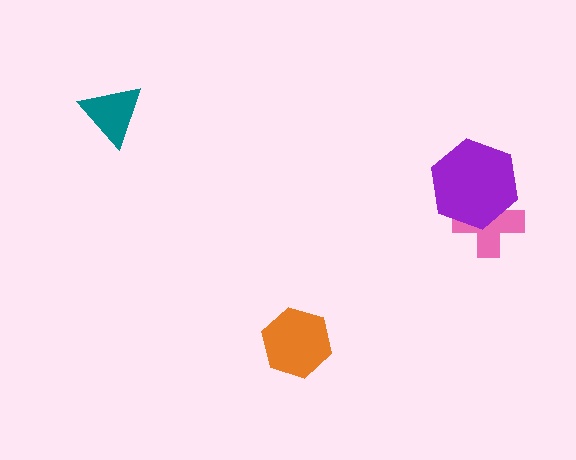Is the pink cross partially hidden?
Yes, it is partially covered by another shape.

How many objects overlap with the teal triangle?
0 objects overlap with the teal triangle.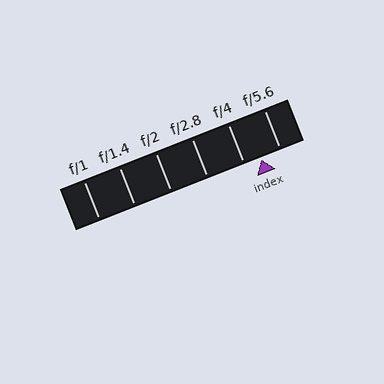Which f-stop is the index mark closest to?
The index mark is closest to f/4.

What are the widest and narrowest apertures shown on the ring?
The widest aperture shown is f/1 and the narrowest is f/5.6.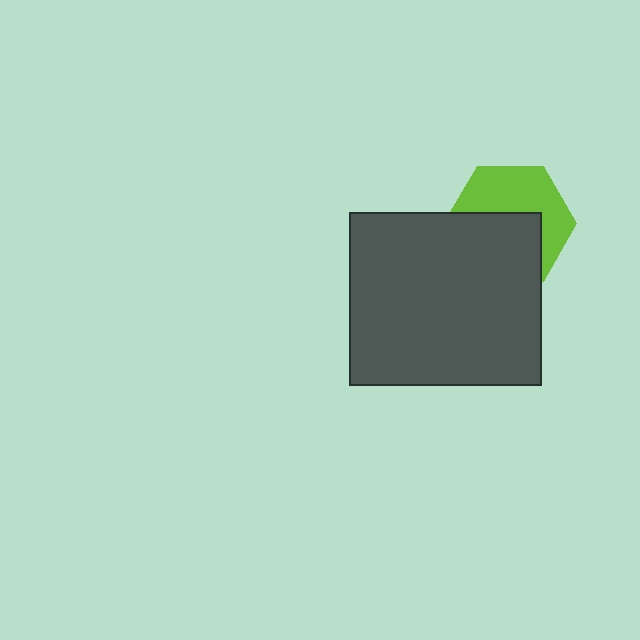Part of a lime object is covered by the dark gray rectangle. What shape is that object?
It is a hexagon.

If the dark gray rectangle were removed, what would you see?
You would see the complete lime hexagon.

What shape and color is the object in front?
The object in front is a dark gray rectangle.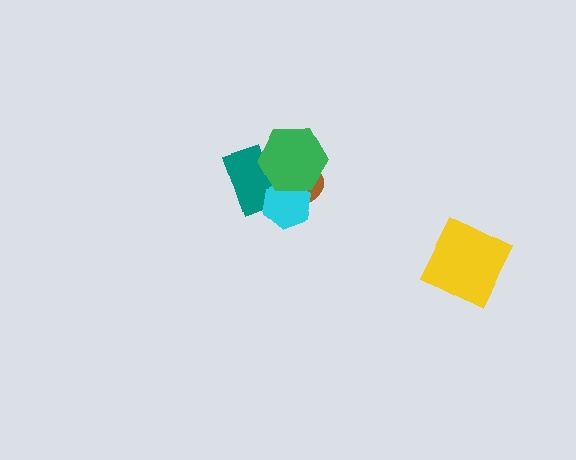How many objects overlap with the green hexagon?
3 objects overlap with the green hexagon.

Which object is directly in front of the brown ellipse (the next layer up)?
The teal rectangle is directly in front of the brown ellipse.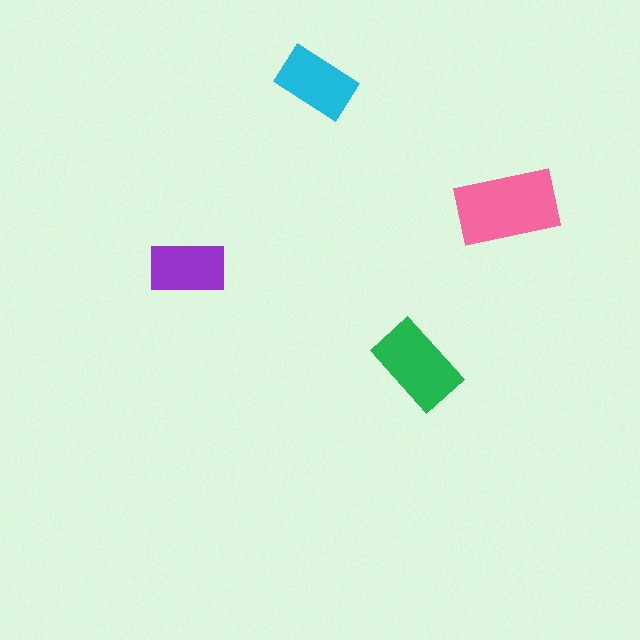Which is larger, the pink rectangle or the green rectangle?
The pink one.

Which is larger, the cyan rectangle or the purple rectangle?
The cyan one.